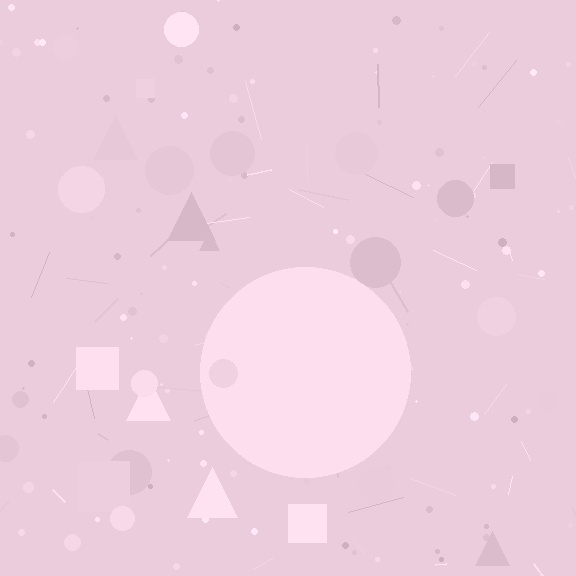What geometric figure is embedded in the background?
A circle is embedded in the background.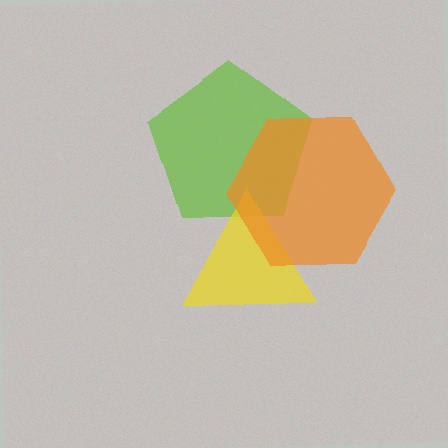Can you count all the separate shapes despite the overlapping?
Yes, there are 3 separate shapes.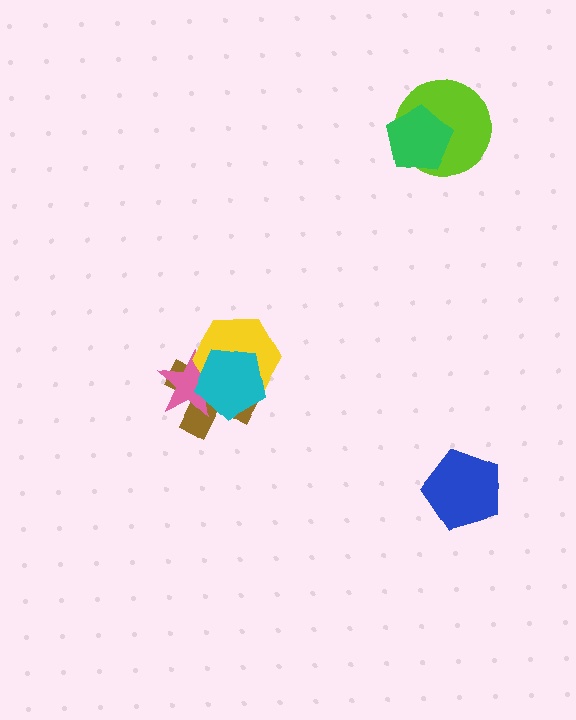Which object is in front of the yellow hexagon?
The cyan pentagon is in front of the yellow hexagon.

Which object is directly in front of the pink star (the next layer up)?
The yellow hexagon is directly in front of the pink star.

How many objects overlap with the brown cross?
3 objects overlap with the brown cross.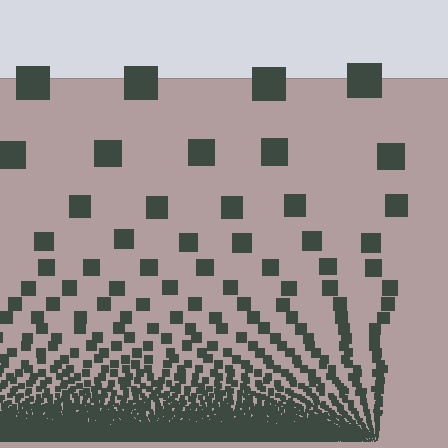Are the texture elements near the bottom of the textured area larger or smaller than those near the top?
Smaller. The gradient is inverted — elements near the bottom are smaller and denser.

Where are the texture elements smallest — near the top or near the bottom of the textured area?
Near the bottom.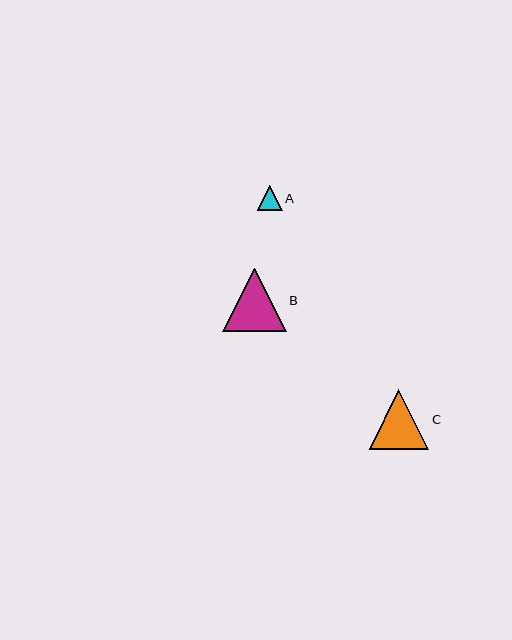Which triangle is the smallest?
Triangle A is the smallest with a size of approximately 25 pixels.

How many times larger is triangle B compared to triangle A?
Triangle B is approximately 2.5 times the size of triangle A.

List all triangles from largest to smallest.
From largest to smallest: B, C, A.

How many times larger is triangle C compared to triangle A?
Triangle C is approximately 2.4 times the size of triangle A.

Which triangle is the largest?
Triangle B is the largest with a size of approximately 63 pixels.